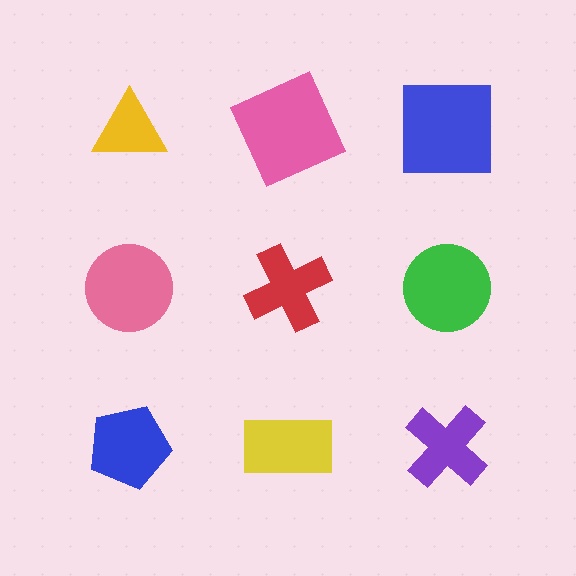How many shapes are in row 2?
3 shapes.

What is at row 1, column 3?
A blue square.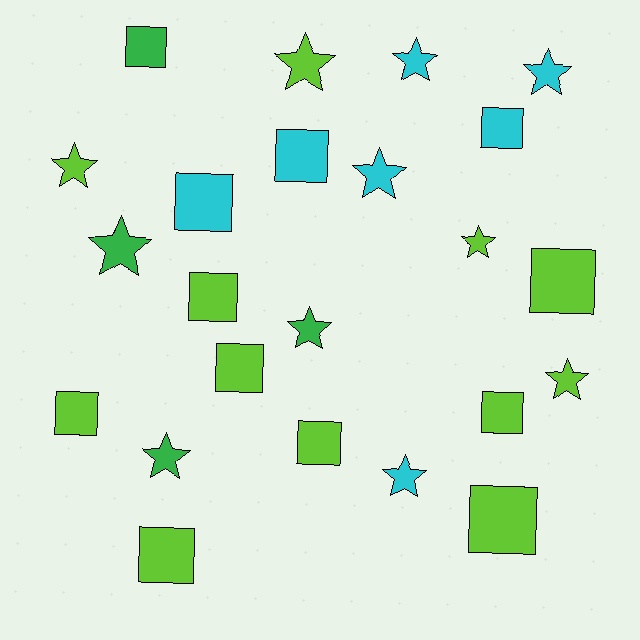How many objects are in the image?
There are 23 objects.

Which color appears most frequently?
Lime, with 12 objects.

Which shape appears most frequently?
Square, with 12 objects.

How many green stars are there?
There are 3 green stars.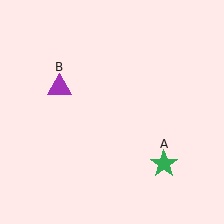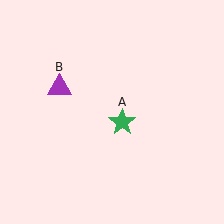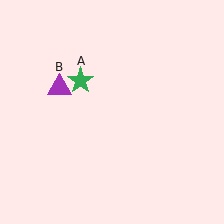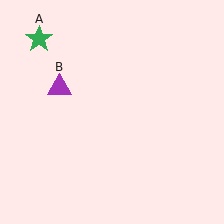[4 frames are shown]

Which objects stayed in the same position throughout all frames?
Purple triangle (object B) remained stationary.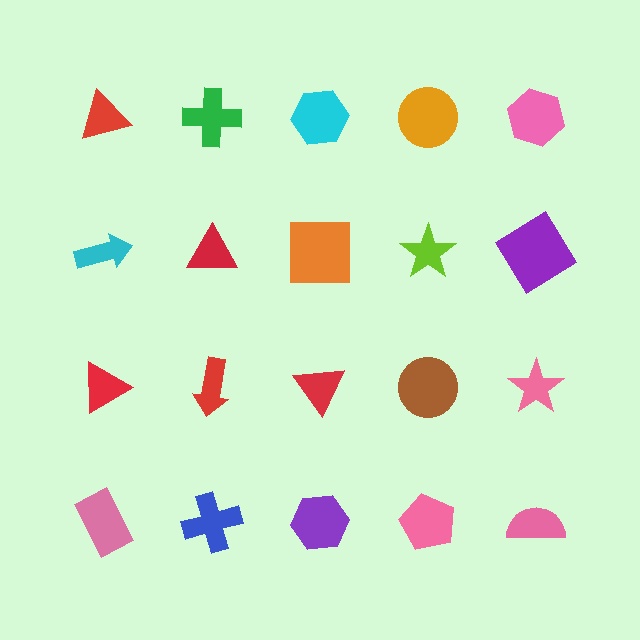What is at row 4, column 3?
A purple hexagon.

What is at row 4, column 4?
A pink pentagon.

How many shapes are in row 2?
5 shapes.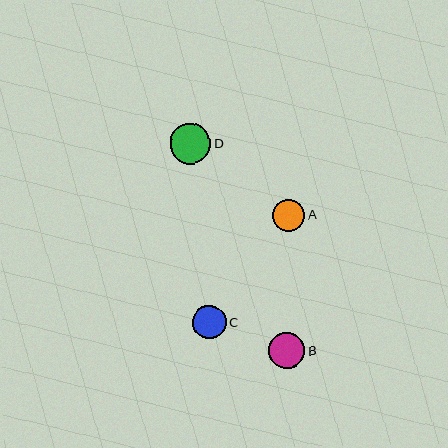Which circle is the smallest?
Circle A is the smallest with a size of approximately 32 pixels.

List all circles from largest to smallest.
From largest to smallest: D, B, C, A.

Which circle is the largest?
Circle D is the largest with a size of approximately 40 pixels.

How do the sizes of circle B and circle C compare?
Circle B and circle C are approximately the same size.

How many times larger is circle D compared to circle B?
Circle D is approximately 1.1 times the size of circle B.